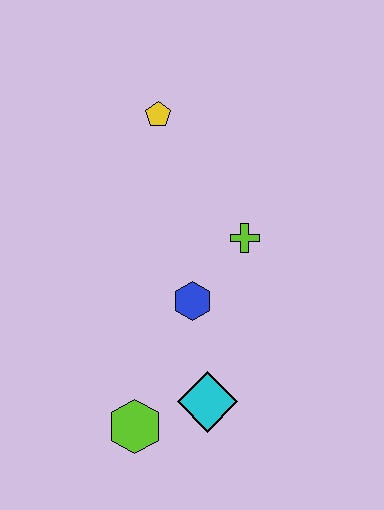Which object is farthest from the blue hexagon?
The yellow pentagon is farthest from the blue hexagon.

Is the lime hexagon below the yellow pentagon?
Yes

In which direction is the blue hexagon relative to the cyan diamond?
The blue hexagon is above the cyan diamond.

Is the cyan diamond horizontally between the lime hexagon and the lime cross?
Yes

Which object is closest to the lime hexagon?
The cyan diamond is closest to the lime hexagon.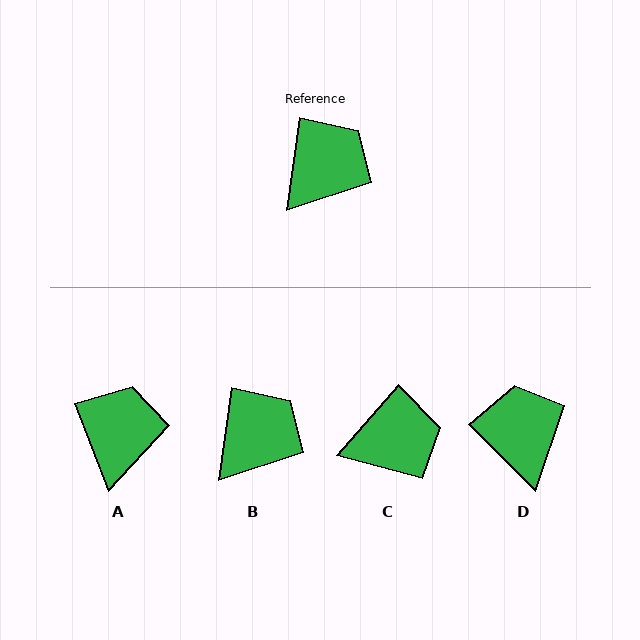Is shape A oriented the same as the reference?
No, it is off by about 29 degrees.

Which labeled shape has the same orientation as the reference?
B.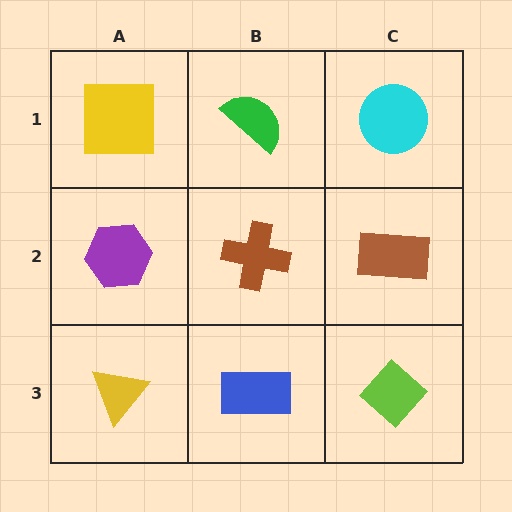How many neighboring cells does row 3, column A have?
2.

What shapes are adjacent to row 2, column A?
A yellow square (row 1, column A), a yellow triangle (row 3, column A), a brown cross (row 2, column B).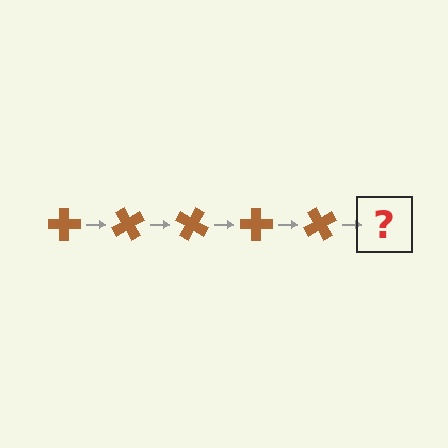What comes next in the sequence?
The next element should be a brown cross rotated 300 degrees.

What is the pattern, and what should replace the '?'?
The pattern is that the cross rotates 60 degrees each step. The '?' should be a brown cross rotated 300 degrees.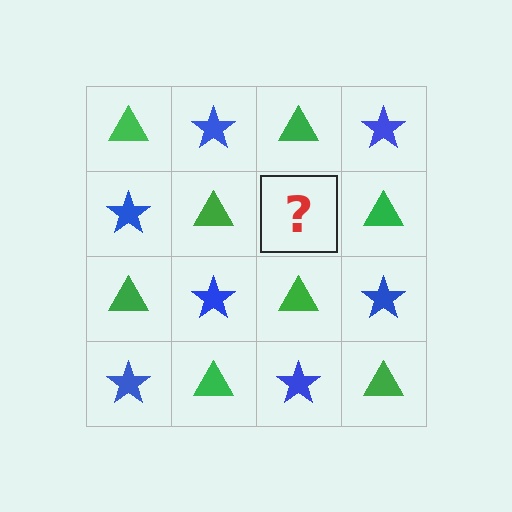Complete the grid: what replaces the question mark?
The question mark should be replaced with a blue star.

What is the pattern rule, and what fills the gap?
The rule is that it alternates green triangle and blue star in a checkerboard pattern. The gap should be filled with a blue star.